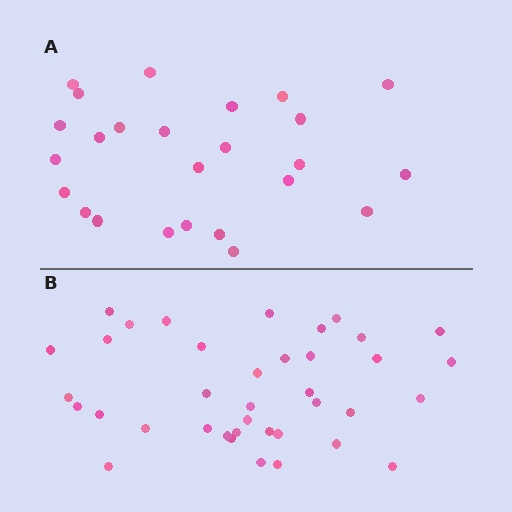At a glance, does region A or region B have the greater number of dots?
Region B (the bottom region) has more dots.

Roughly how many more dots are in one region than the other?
Region B has approximately 15 more dots than region A.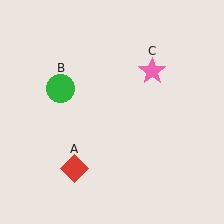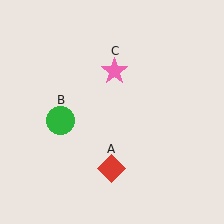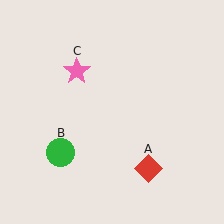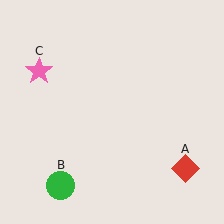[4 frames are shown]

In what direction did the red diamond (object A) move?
The red diamond (object A) moved right.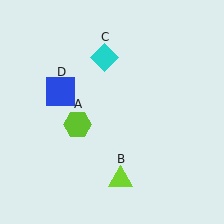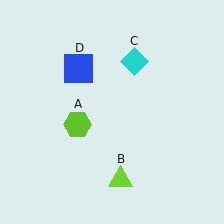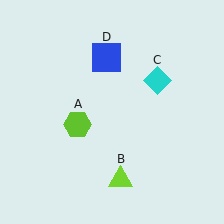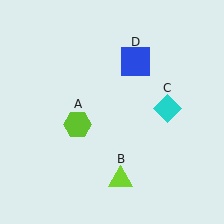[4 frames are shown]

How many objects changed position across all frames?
2 objects changed position: cyan diamond (object C), blue square (object D).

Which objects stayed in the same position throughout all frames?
Lime hexagon (object A) and lime triangle (object B) remained stationary.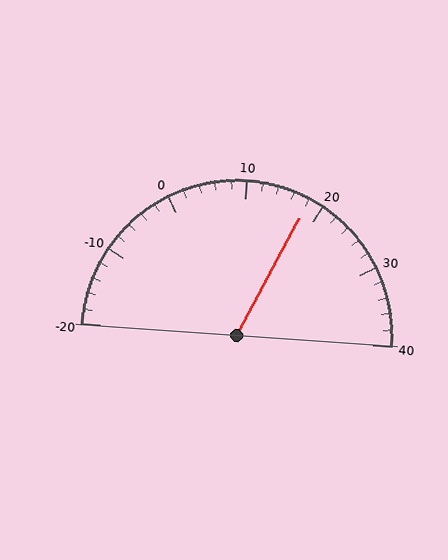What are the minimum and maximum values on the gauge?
The gauge ranges from -20 to 40.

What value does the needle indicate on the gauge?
The needle indicates approximately 18.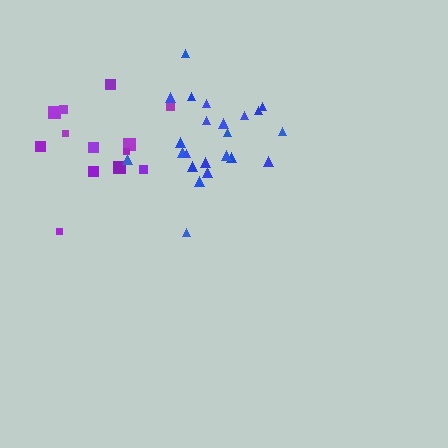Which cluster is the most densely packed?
Blue.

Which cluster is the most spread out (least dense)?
Purple.